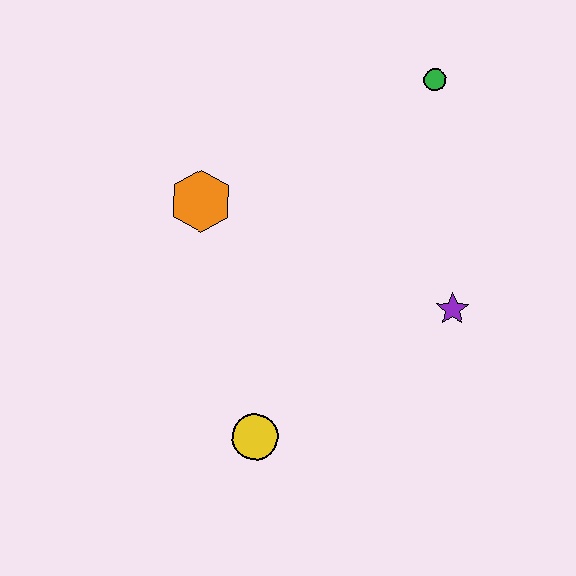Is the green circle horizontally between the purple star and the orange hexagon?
Yes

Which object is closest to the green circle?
The purple star is closest to the green circle.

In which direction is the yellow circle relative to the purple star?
The yellow circle is to the left of the purple star.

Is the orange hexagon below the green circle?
Yes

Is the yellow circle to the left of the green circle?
Yes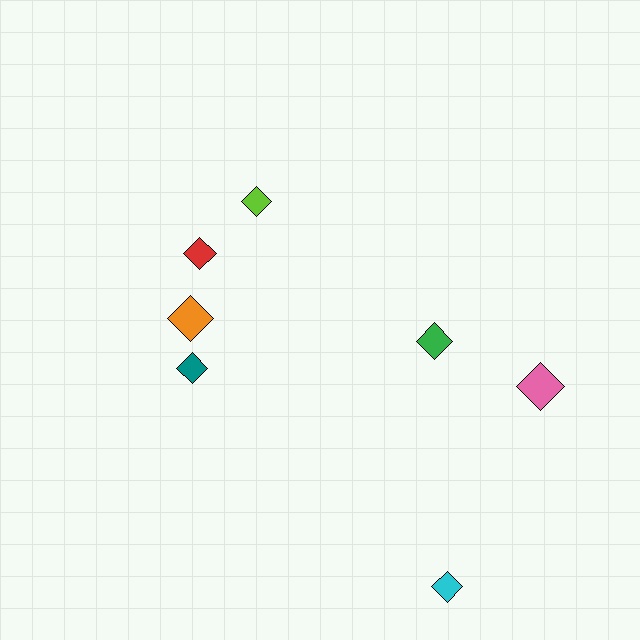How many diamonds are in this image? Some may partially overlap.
There are 7 diamonds.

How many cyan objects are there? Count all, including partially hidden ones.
There is 1 cyan object.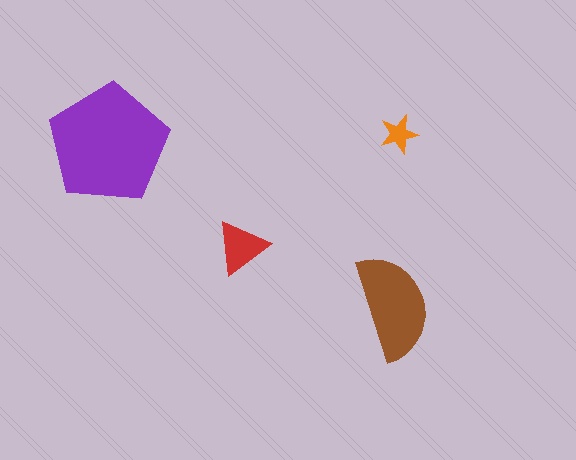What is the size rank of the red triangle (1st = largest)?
3rd.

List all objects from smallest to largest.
The orange star, the red triangle, the brown semicircle, the purple pentagon.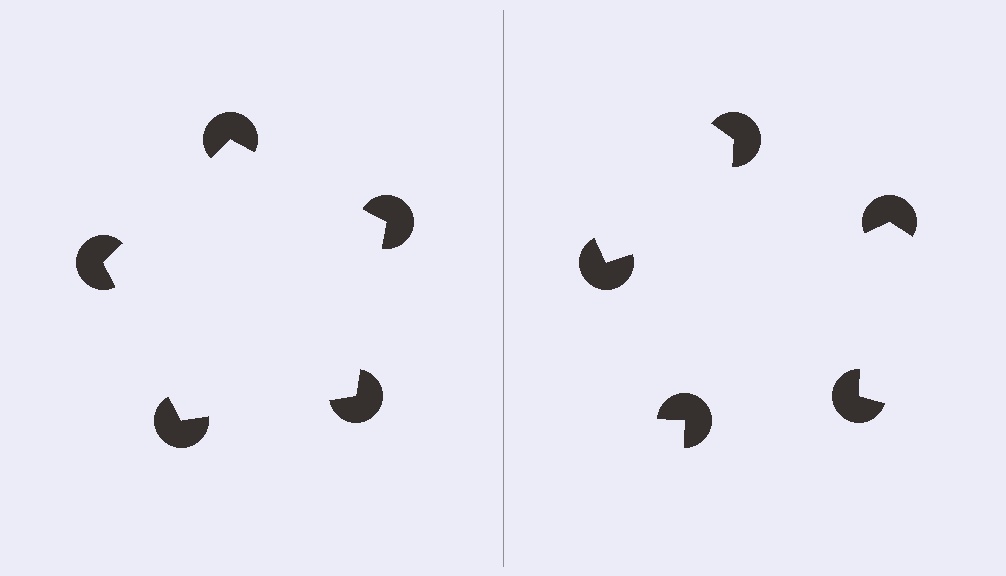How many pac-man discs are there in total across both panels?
10 — 5 on each side.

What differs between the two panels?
The pac-man discs are positioned identically on both sides; only the wedge orientations differ. On the left they align to a pentagon; on the right they are misaligned.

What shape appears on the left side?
An illusory pentagon.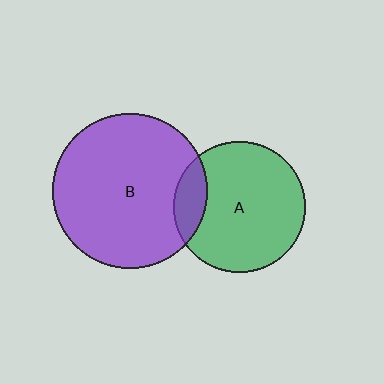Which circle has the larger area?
Circle B (purple).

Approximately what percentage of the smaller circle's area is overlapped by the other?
Approximately 15%.